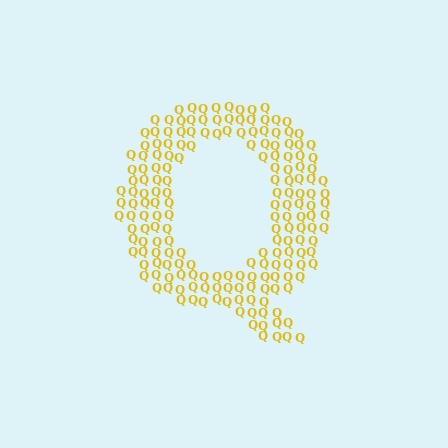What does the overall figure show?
The overall figure shows the letter Q.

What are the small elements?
The small elements are letter Q's.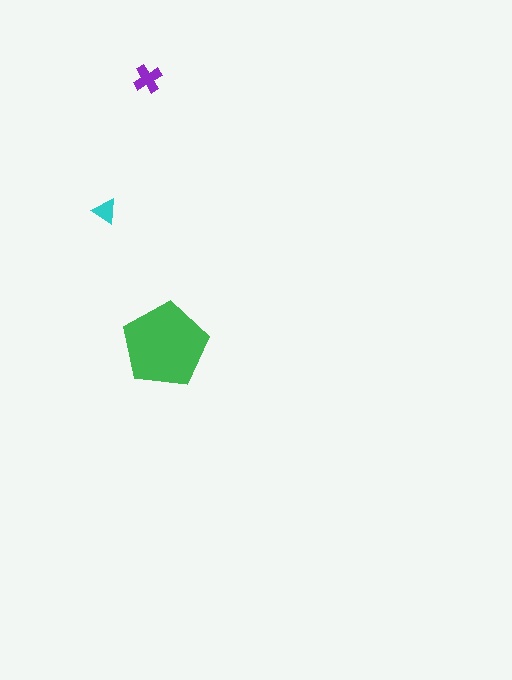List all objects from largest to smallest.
The green pentagon, the purple cross, the cyan triangle.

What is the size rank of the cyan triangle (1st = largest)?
3rd.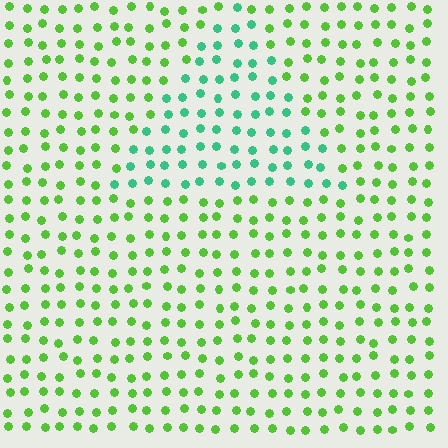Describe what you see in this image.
The image is filled with small lime elements in a uniform arrangement. A triangle-shaped region is visible where the elements are tinted to a slightly different hue, forming a subtle color boundary.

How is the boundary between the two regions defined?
The boundary is defined purely by a slight shift in hue (about 46 degrees). Spacing, size, and orientation are identical on both sides.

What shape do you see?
I see a triangle.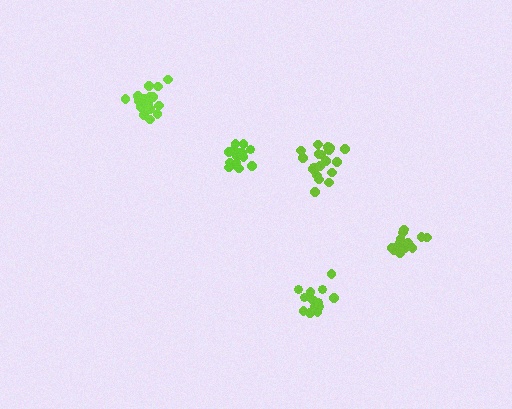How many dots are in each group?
Group 1: 19 dots, Group 2: 18 dots, Group 3: 20 dots, Group 4: 16 dots, Group 5: 15 dots (88 total).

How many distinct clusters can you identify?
There are 5 distinct clusters.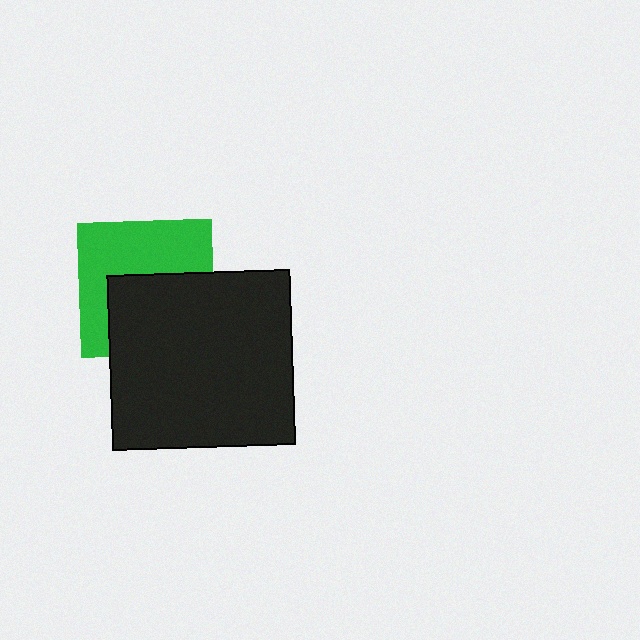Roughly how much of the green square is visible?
About half of it is visible (roughly 51%).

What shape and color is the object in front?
The object in front is a black rectangle.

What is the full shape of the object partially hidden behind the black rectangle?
The partially hidden object is a green square.